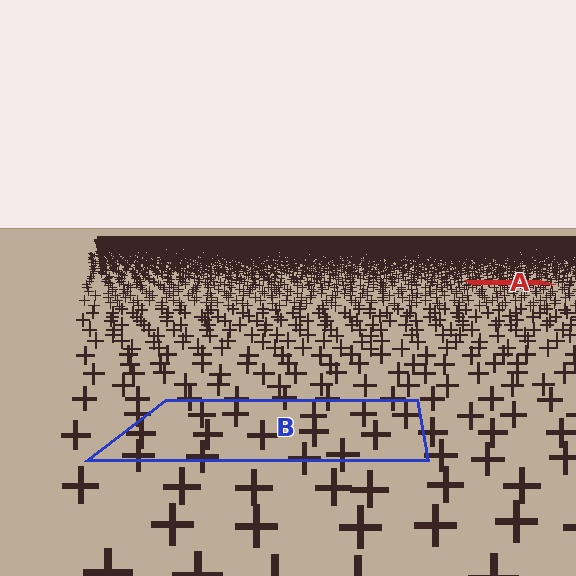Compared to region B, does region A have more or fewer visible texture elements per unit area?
Region A has more texture elements per unit area — they are packed more densely because it is farther away.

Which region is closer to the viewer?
Region B is closer. The texture elements there are larger and more spread out.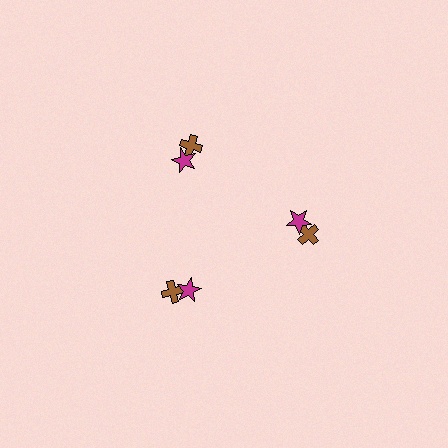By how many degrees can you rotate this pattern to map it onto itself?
The pattern maps onto itself every 120 degrees of rotation.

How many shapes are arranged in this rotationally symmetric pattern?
There are 6 shapes, arranged in 3 groups of 2.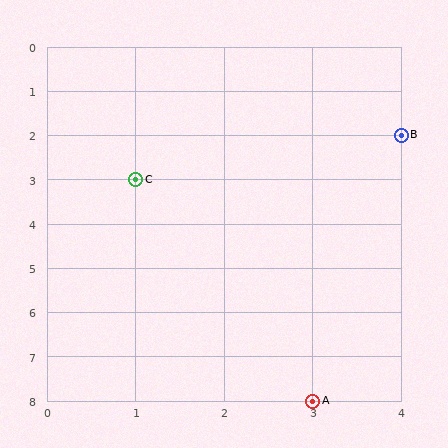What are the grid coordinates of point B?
Point B is at grid coordinates (4, 2).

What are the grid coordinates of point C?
Point C is at grid coordinates (1, 3).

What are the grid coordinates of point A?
Point A is at grid coordinates (3, 8).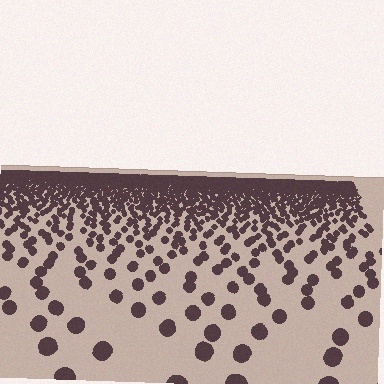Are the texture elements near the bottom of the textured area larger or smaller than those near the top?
Larger. Near the bottom, elements are closer to the viewer and appear at a bigger on-screen size.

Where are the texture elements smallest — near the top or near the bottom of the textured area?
Near the top.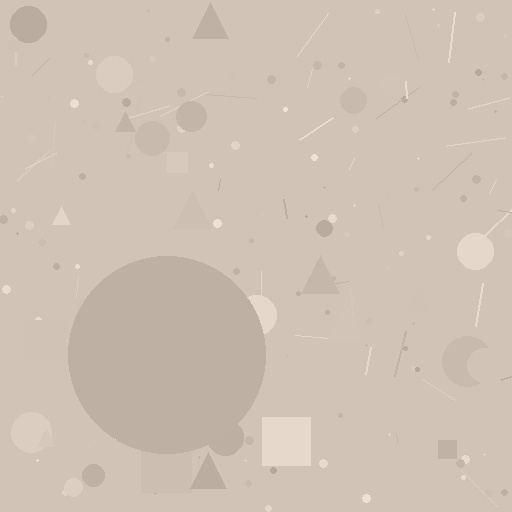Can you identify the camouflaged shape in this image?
The camouflaged shape is a circle.